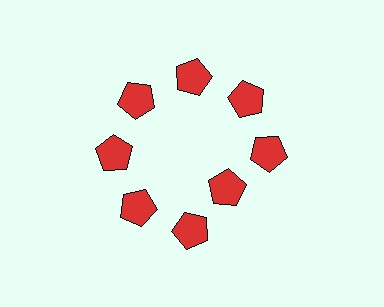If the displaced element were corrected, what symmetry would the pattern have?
It would have 8-fold rotational symmetry — the pattern would map onto itself every 45 degrees.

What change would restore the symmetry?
The symmetry would be restored by moving it outward, back onto the ring so that all 8 pentagons sit at equal angles and equal distance from the center.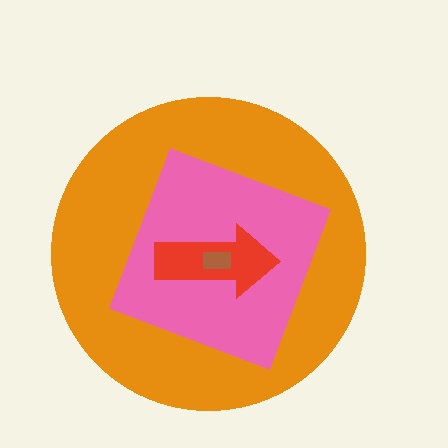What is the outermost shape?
The orange circle.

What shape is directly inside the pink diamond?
The red arrow.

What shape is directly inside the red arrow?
The brown rectangle.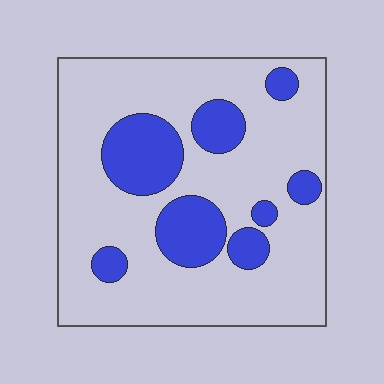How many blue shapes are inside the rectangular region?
8.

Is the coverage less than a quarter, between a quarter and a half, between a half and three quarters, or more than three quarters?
Less than a quarter.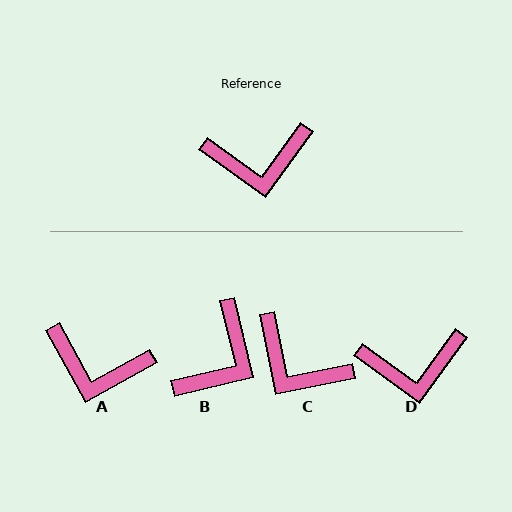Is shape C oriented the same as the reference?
No, it is off by about 43 degrees.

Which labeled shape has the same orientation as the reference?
D.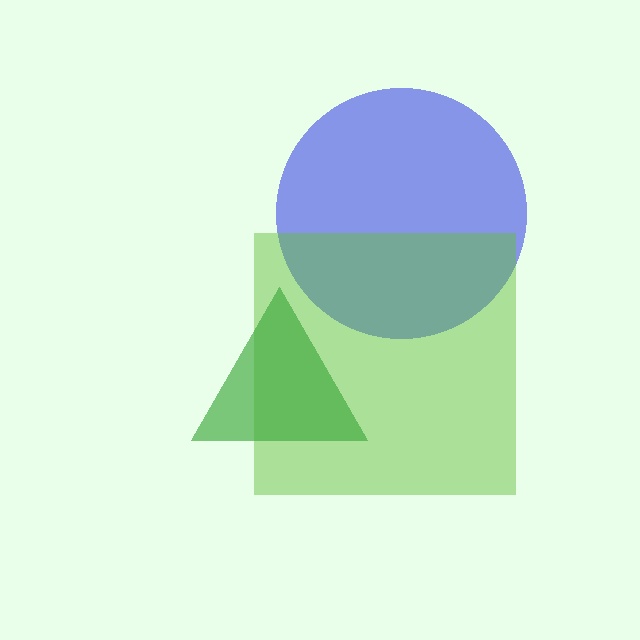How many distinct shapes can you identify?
There are 3 distinct shapes: a blue circle, a lime square, a green triangle.